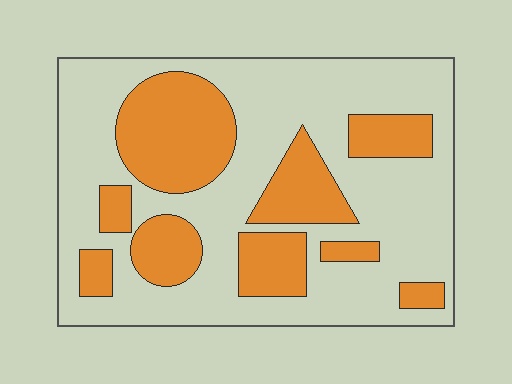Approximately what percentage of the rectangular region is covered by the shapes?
Approximately 35%.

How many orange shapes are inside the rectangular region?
9.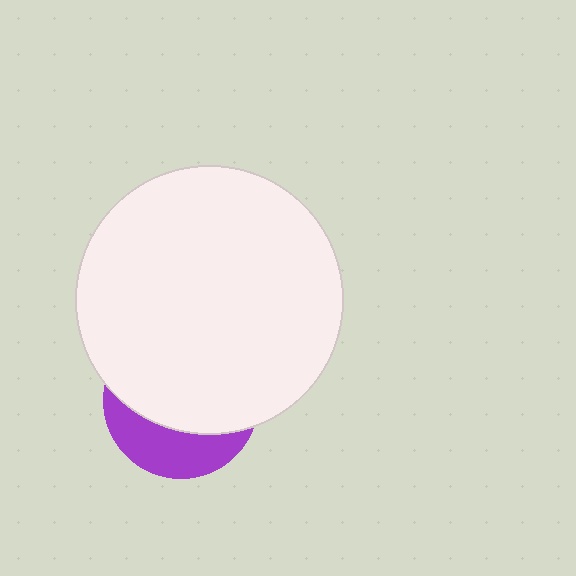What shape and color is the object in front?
The object in front is a white circle.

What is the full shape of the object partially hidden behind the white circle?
The partially hidden object is a purple circle.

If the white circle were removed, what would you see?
You would see the complete purple circle.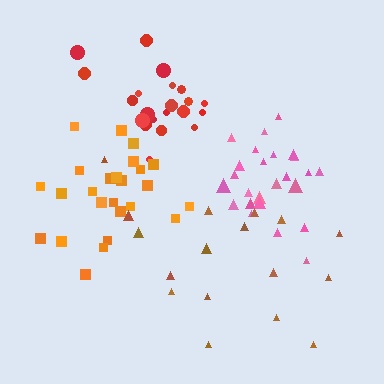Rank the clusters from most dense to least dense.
pink, red, orange, brown.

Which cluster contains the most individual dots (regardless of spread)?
Pink (25).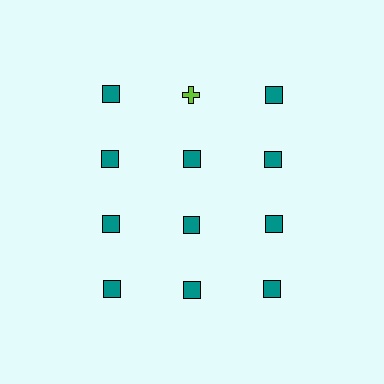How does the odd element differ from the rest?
It differs in both color (lime instead of teal) and shape (cross instead of square).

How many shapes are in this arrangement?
There are 12 shapes arranged in a grid pattern.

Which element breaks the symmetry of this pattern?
The lime cross in the top row, second from left column breaks the symmetry. All other shapes are teal squares.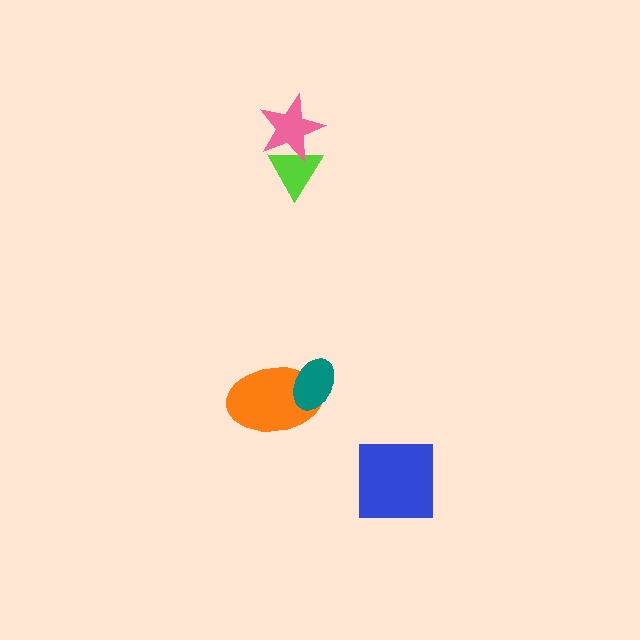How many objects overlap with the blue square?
0 objects overlap with the blue square.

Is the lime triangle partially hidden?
Yes, it is partially covered by another shape.